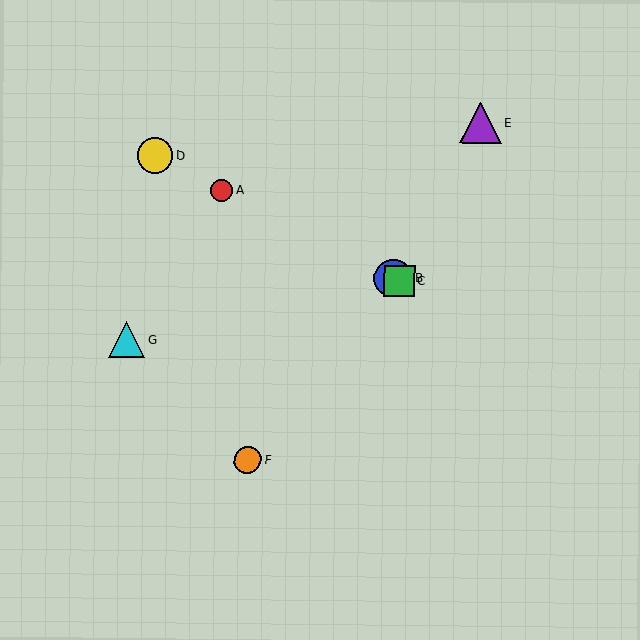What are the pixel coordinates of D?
Object D is at (155, 156).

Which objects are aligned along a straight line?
Objects A, B, C, D are aligned along a straight line.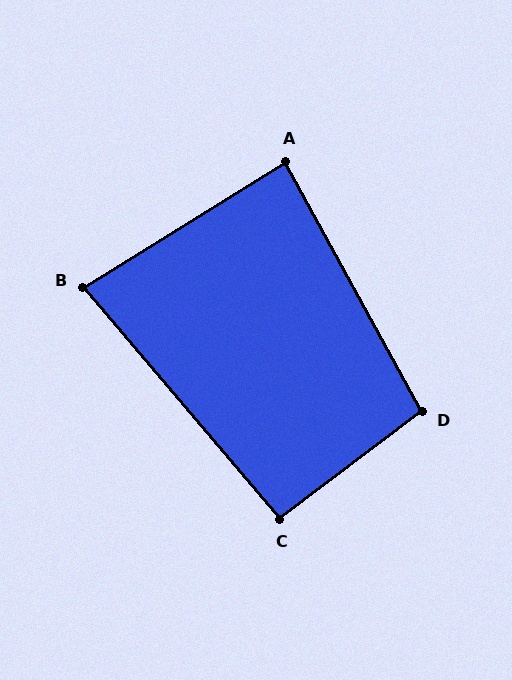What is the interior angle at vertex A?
Approximately 87 degrees (approximately right).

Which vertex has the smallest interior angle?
B, at approximately 82 degrees.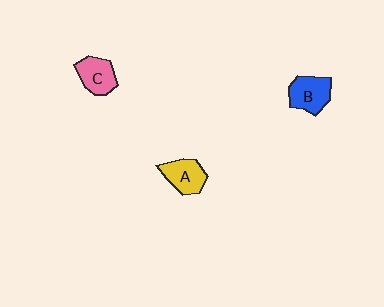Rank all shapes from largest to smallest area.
From largest to smallest: B (blue), A (yellow), C (pink).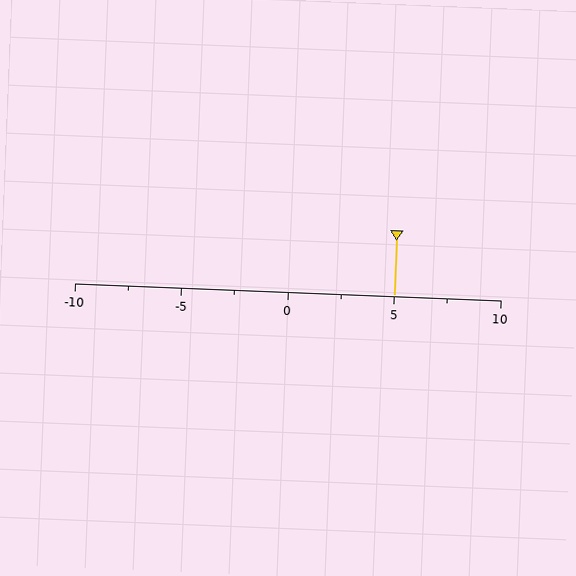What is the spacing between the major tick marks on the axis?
The major ticks are spaced 5 apart.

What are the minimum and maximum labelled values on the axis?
The axis runs from -10 to 10.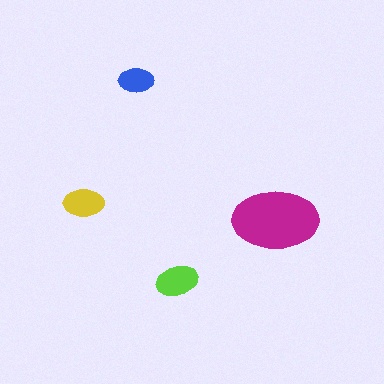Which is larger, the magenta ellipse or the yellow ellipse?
The magenta one.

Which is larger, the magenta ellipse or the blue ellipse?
The magenta one.